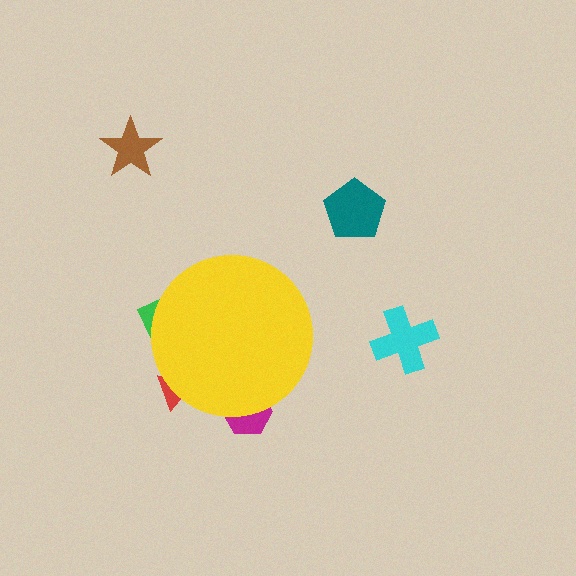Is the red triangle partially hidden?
Yes, the red triangle is partially hidden behind the yellow circle.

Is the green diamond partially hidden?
Yes, the green diamond is partially hidden behind the yellow circle.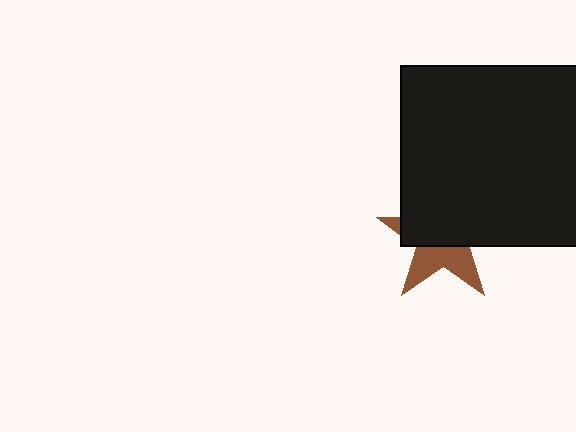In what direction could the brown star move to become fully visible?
The brown star could move down. That would shift it out from behind the black square entirely.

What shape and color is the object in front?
The object in front is a black square.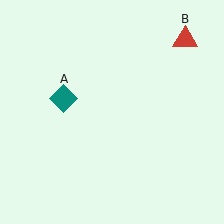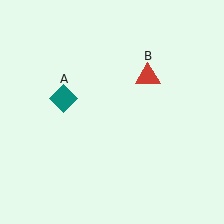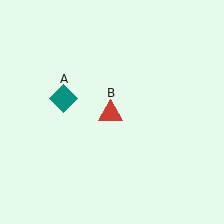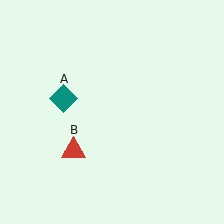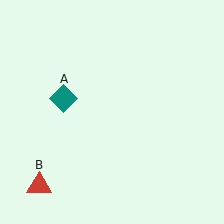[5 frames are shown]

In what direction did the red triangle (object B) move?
The red triangle (object B) moved down and to the left.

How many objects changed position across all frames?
1 object changed position: red triangle (object B).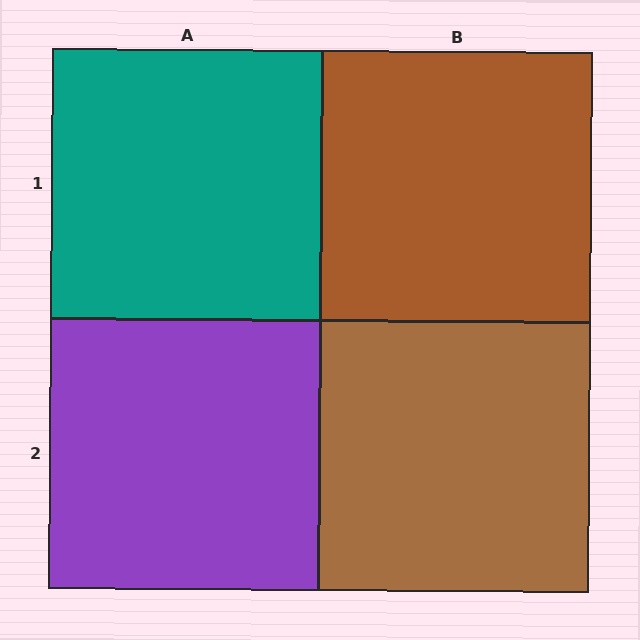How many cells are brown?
2 cells are brown.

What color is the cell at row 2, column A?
Purple.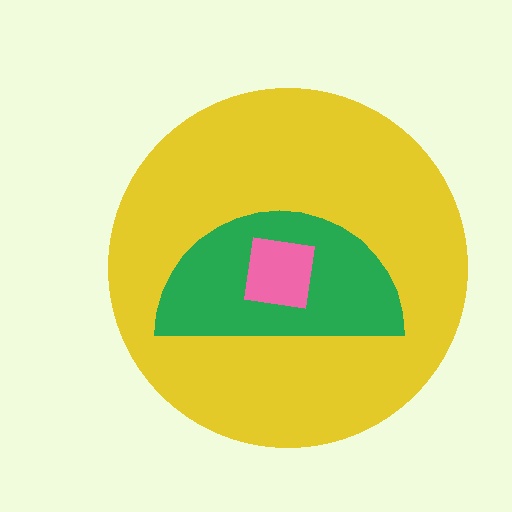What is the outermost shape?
The yellow circle.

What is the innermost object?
The pink square.